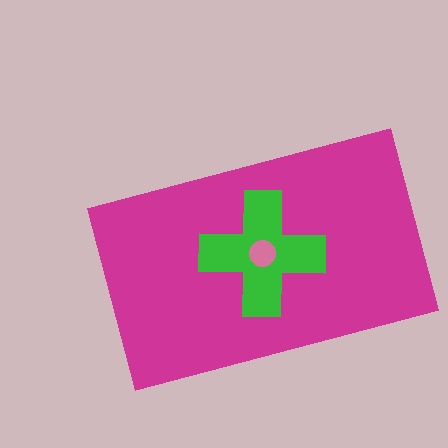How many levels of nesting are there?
3.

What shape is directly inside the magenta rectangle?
The green cross.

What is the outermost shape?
The magenta rectangle.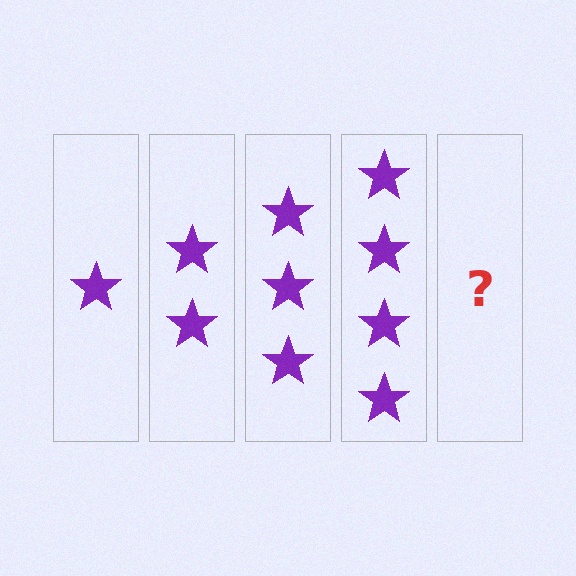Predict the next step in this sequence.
The next step is 5 stars.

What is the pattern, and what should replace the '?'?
The pattern is that each step adds one more star. The '?' should be 5 stars.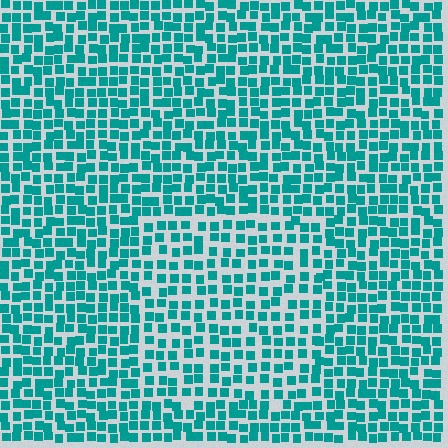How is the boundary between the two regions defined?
The boundary is defined by a change in element density (approximately 1.4x ratio). All elements are the same color, size, and shape.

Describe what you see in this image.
The image contains small teal elements arranged at two different densities. A rectangle-shaped region is visible where the elements are less densely packed than the surrounding area.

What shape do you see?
I see a rectangle.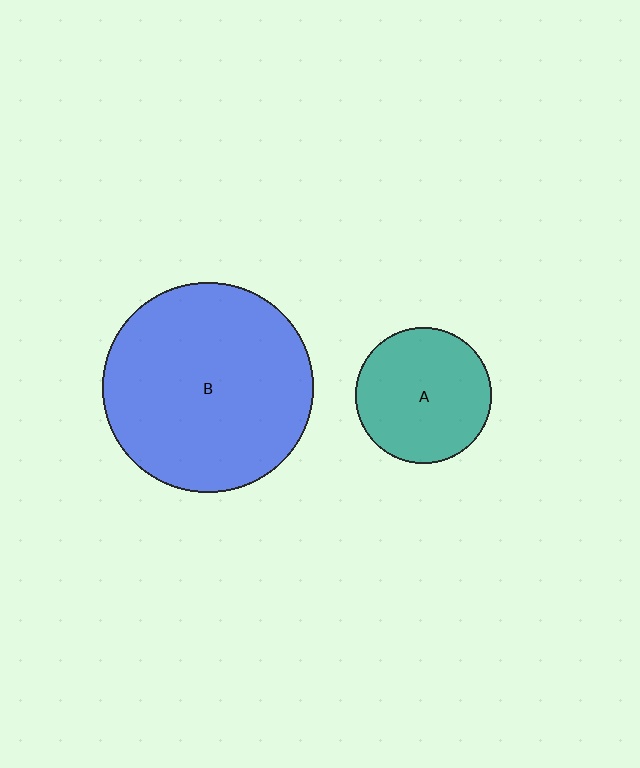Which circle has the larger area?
Circle B (blue).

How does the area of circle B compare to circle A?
Approximately 2.4 times.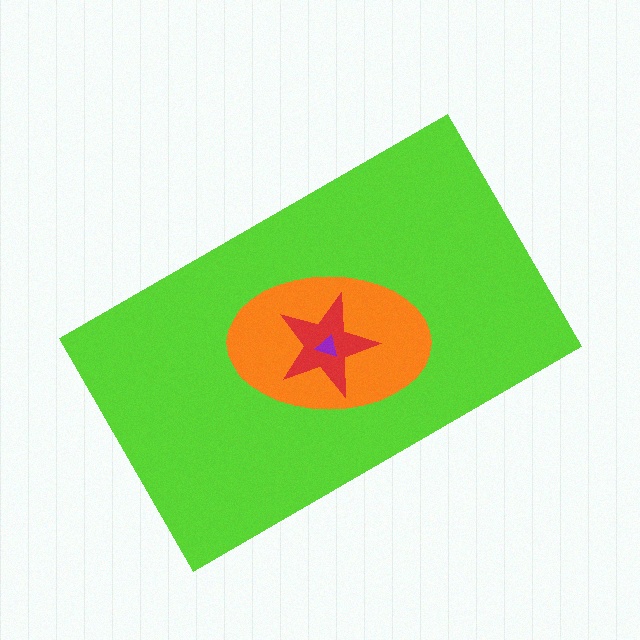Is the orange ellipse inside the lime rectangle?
Yes.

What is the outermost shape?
The lime rectangle.